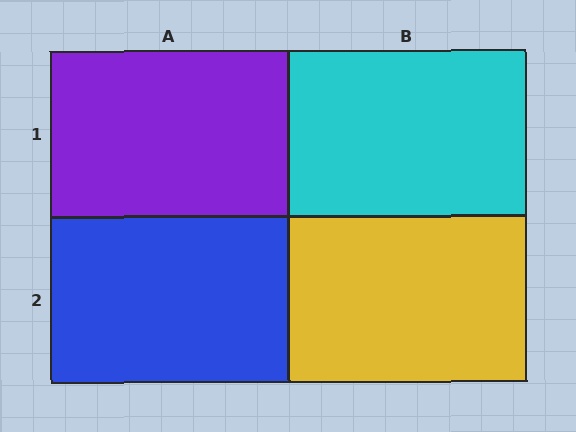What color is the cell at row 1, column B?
Cyan.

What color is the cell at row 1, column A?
Purple.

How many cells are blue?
1 cell is blue.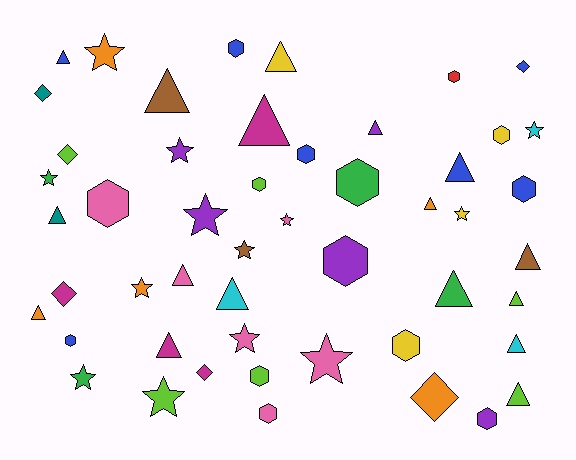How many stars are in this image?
There are 13 stars.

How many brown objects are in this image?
There are 3 brown objects.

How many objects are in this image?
There are 50 objects.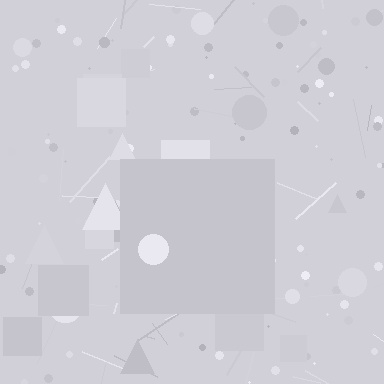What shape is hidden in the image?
A square is hidden in the image.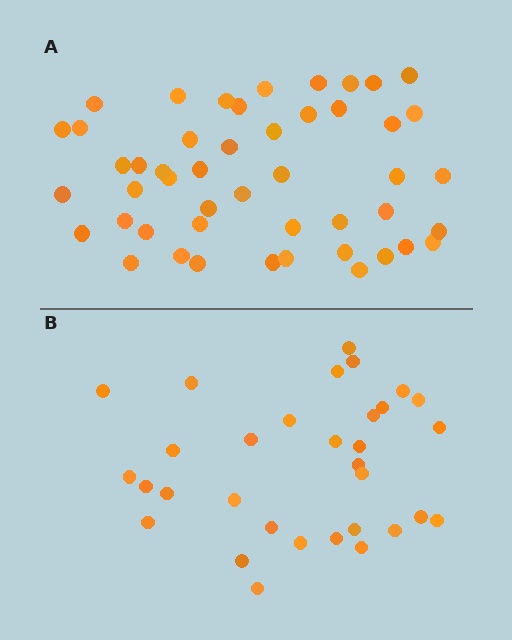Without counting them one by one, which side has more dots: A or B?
Region A (the top region) has more dots.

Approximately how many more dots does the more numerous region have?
Region A has approximately 15 more dots than region B.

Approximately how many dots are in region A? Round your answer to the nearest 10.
About 50 dots. (The exact count is 48, which rounds to 50.)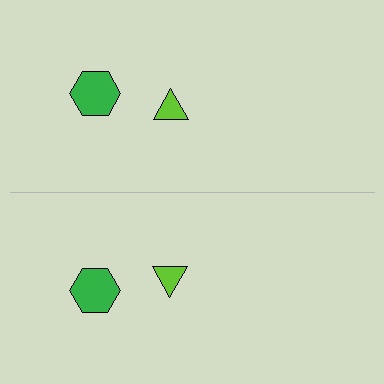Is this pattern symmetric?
Yes, this pattern has bilateral (reflection) symmetry.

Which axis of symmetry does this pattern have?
The pattern has a horizontal axis of symmetry running through the center of the image.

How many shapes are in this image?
There are 4 shapes in this image.